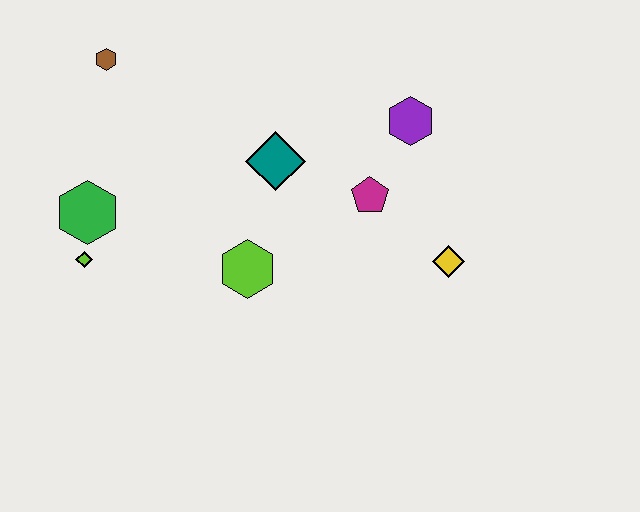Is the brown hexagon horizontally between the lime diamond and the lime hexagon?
Yes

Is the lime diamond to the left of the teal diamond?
Yes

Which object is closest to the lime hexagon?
The teal diamond is closest to the lime hexagon.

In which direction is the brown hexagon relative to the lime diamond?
The brown hexagon is above the lime diamond.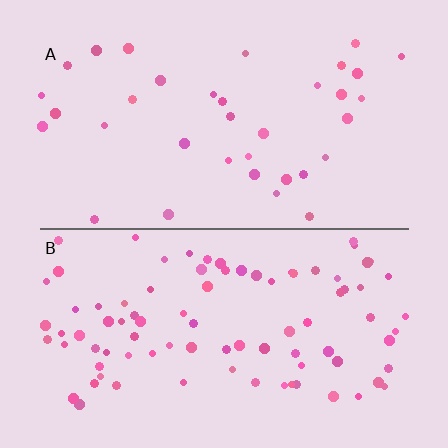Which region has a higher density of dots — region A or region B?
B (the bottom).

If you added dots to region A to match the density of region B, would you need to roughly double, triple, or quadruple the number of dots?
Approximately double.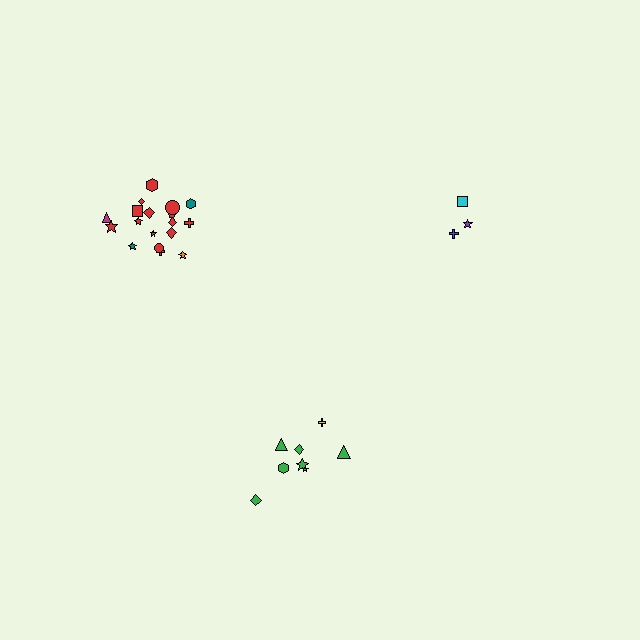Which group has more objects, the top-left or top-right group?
The top-left group.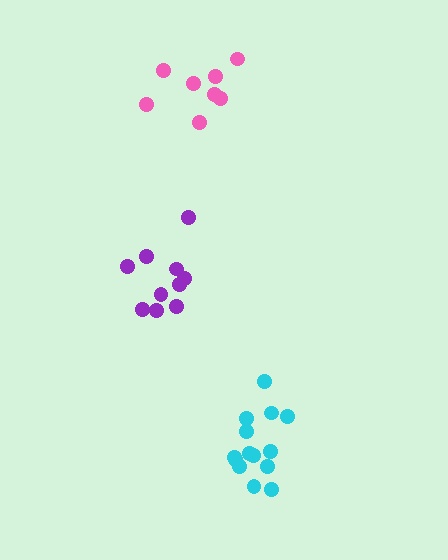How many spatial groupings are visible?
There are 3 spatial groupings.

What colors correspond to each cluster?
The clusters are colored: pink, purple, cyan.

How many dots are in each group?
Group 1: 8 dots, Group 2: 10 dots, Group 3: 14 dots (32 total).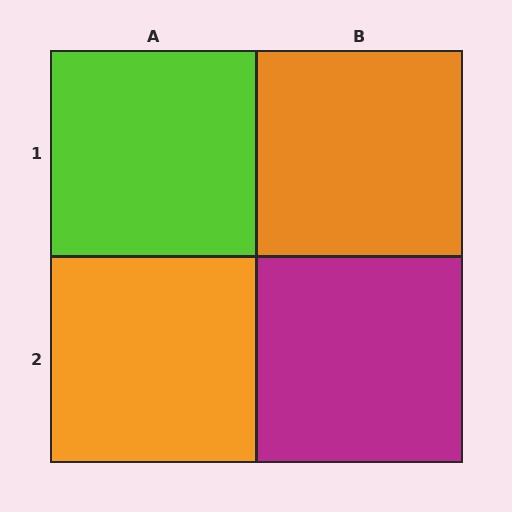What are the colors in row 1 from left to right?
Lime, orange.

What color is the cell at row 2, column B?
Magenta.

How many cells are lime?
1 cell is lime.